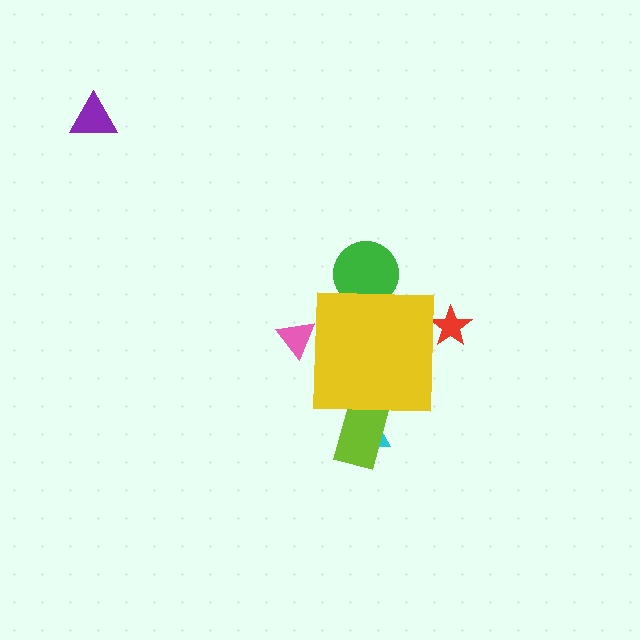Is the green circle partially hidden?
Yes, the green circle is partially hidden behind the yellow square.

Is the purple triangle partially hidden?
No, the purple triangle is fully visible.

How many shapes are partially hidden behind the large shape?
5 shapes are partially hidden.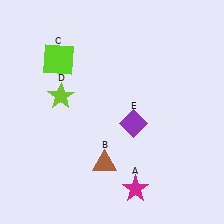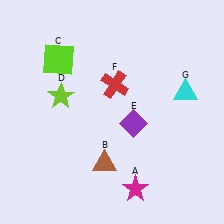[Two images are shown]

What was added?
A red cross (F), a cyan triangle (G) were added in Image 2.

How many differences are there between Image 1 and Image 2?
There are 2 differences between the two images.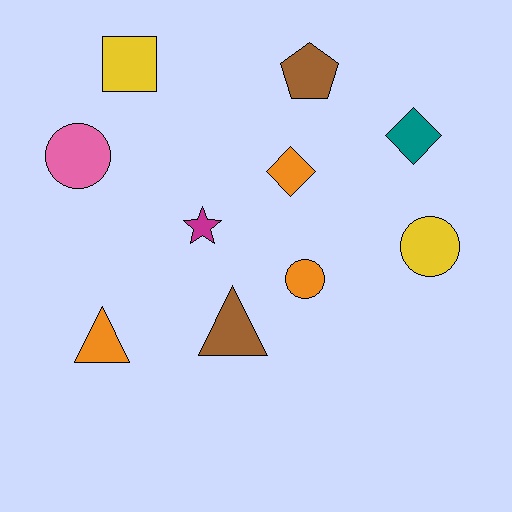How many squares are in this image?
There is 1 square.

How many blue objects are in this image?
There are no blue objects.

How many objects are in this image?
There are 10 objects.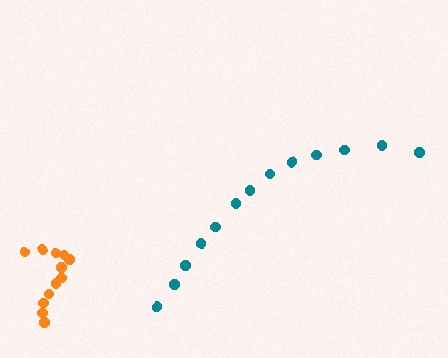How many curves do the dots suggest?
There are 2 distinct paths.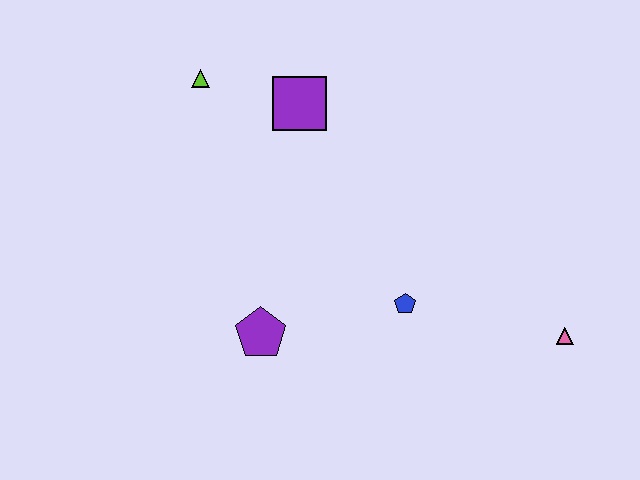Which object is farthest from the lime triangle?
The pink triangle is farthest from the lime triangle.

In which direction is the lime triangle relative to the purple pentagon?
The lime triangle is above the purple pentagon.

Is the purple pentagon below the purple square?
Yes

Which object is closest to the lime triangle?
The purple square is closest to the lime triangle.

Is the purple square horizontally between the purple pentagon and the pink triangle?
Yes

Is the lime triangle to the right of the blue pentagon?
No